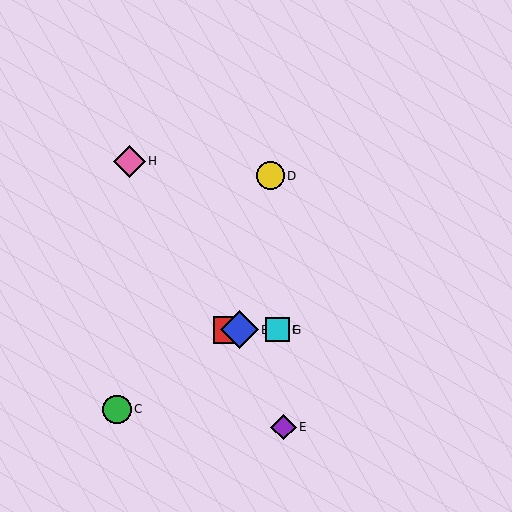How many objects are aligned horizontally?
4 objects (A, B, F, G) are aligned horizontally.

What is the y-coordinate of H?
Object H is at y≈161.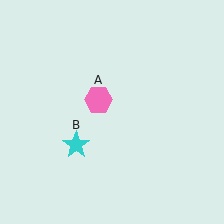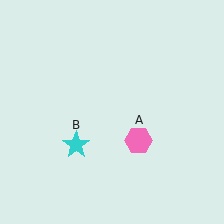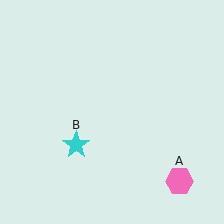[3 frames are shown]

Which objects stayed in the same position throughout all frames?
Cyan star (object B) remained stationary.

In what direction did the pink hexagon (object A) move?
The pink hexagon (object A) moved down and to the right.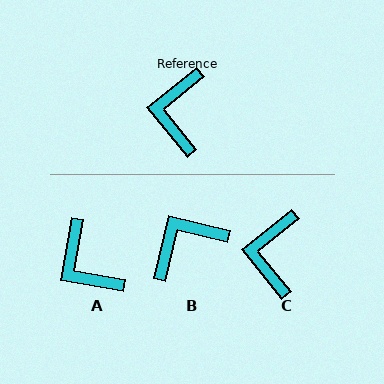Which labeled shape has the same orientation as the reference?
C.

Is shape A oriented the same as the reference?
No, it is off by about 41 degrees.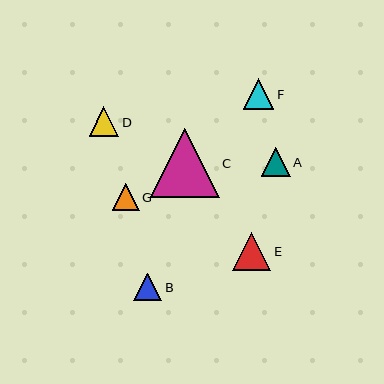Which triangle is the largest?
Triangle C is the largest with a size of approximately 69 pixels.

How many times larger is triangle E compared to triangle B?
Triangle E is approximately 1.4 times the size of triangle B.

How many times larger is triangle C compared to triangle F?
Triangle C is approximately 2.3 times the size of triangle F.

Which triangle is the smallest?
Triangle G is the smallest with a size of approximately 27 pixels.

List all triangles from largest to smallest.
From largest to smallest: C, E, F, D, A, B, G.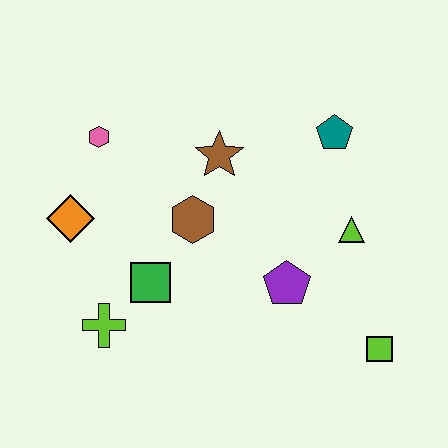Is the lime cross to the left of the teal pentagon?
Yes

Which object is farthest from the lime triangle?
The orange diamond is farthest from the lime triangle.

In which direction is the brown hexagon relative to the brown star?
The brown hexagon is below the brown star.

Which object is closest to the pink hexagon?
The orange diamond is closest to the pink hexagon.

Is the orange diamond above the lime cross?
Yes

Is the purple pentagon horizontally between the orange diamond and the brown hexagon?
No